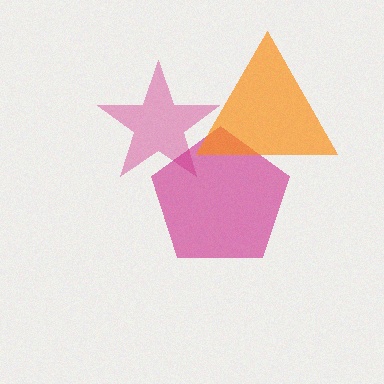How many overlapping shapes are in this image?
There are 3 overlapping shapes in the image.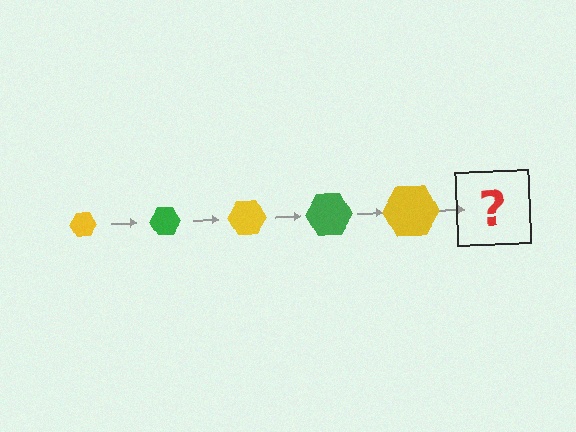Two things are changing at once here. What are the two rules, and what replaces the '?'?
The two rules are that the hexagon grows larger each step and the color cycles through yellow and green. The '?' should be a green hexagon, larger than the previous one.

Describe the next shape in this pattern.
It should be a green hexagon, larger than the previous one.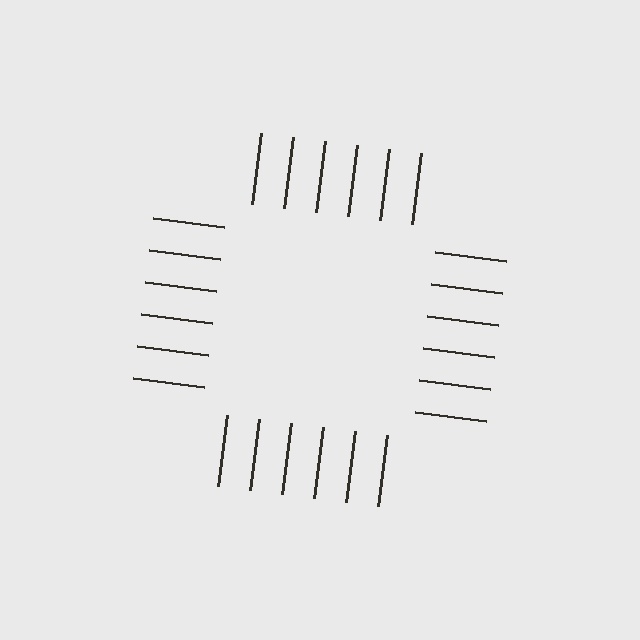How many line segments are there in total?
24 — 6 along each of the 4 edges.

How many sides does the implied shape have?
4 sides — the line-ends trace a square.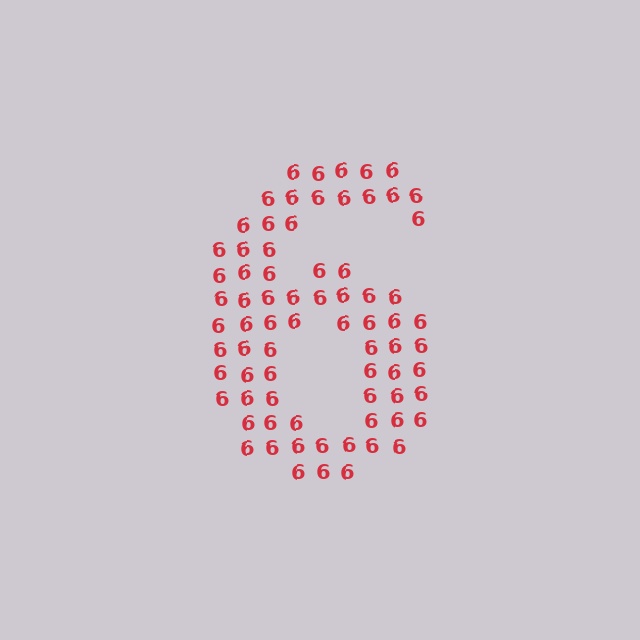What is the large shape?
The large shape is the digit 6.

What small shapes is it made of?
It is made of small digit 6's.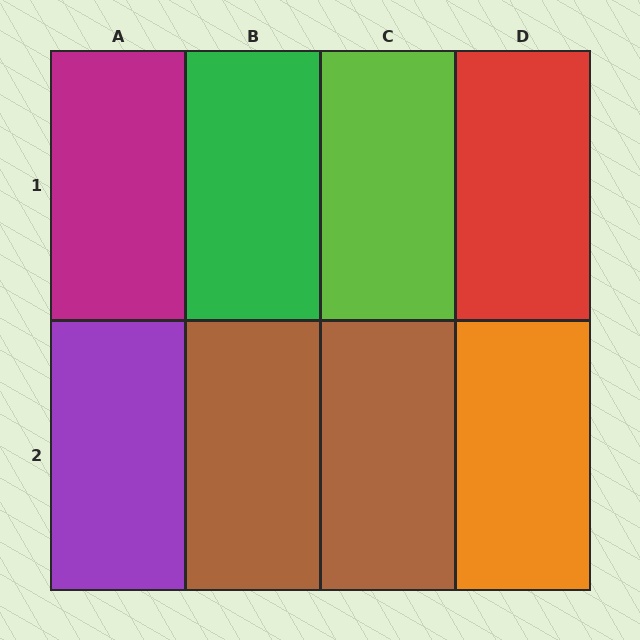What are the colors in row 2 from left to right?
Purple, brown, brown, orange.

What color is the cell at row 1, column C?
Lime.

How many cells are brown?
2 cells are brown.